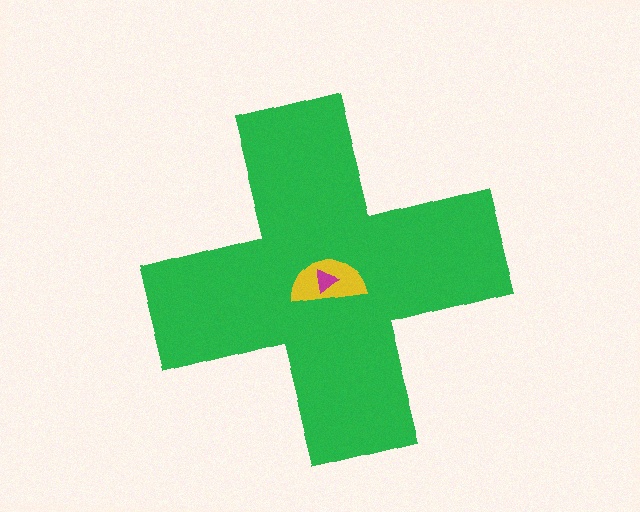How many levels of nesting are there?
3.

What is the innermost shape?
The magenta triangle.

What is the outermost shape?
The green cross.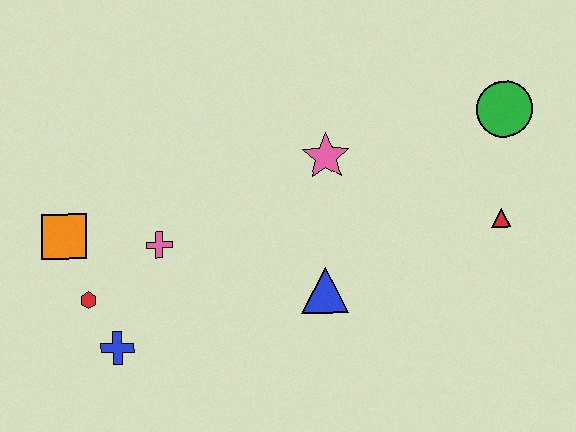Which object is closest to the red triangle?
The green circle is closest to the red triangle.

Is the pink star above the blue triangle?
Yes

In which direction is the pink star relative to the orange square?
The pink star is to the right of the orange square.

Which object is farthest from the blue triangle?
The orange square is farthest from the blue triangle.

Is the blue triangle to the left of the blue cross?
No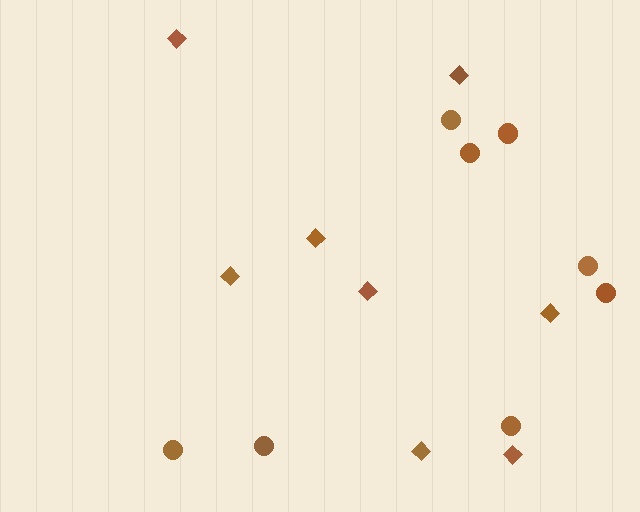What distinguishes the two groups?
There are 2 groups: one group of diamonds (8) and one group of circles (8).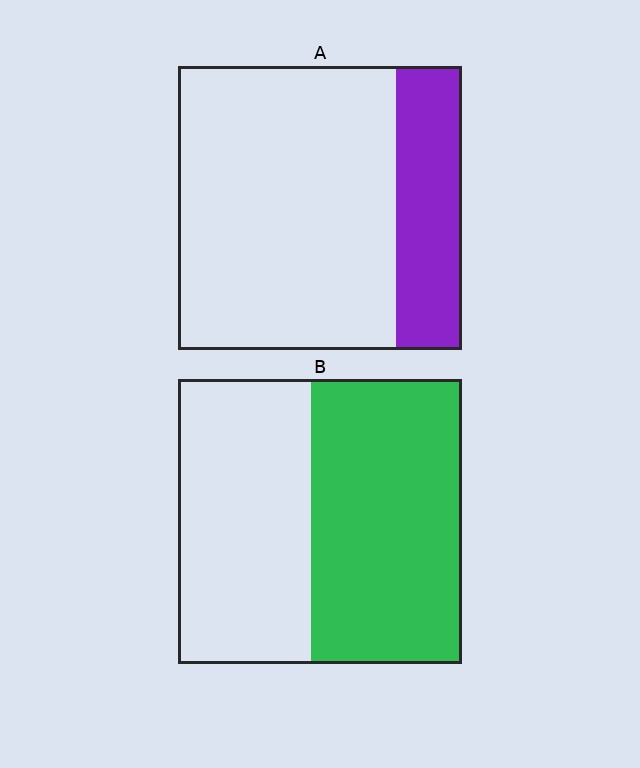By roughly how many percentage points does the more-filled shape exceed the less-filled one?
By roughly 30 percentage points (B over A).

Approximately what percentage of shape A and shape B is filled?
A is approximately 25% and B is approximately 55%.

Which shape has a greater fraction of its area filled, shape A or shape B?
Shape B.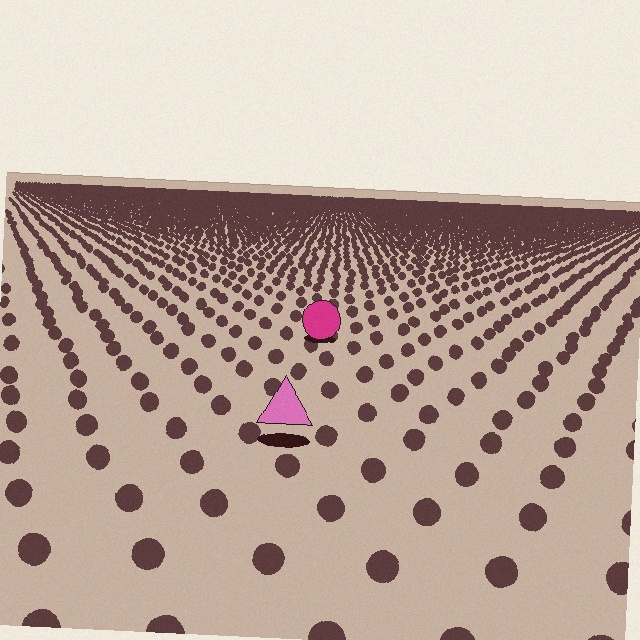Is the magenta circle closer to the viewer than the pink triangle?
No. The pink triangle is closer — you can tell from the texture gradient: the ground texture is coarser near it.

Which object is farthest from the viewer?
The magenta circle is farthest from the viewer. It appears smaller and the ground texture around it is denser.